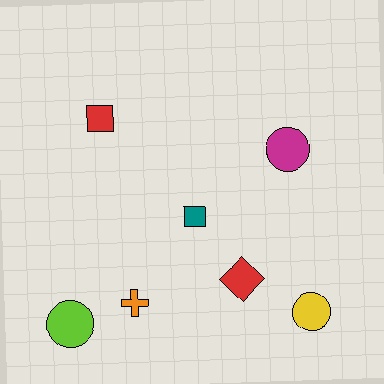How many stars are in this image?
There are no stars.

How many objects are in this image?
There are 7 objects.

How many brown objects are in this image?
There are no brown objects.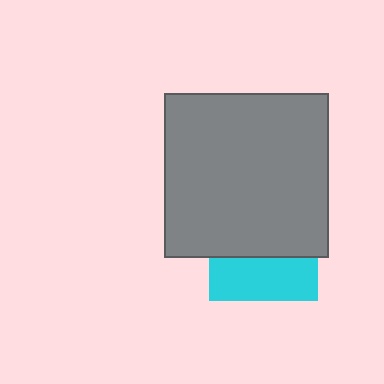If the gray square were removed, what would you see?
You would see the complete cyan square.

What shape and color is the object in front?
The object in front is a gray square.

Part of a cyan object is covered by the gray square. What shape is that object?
It is a square.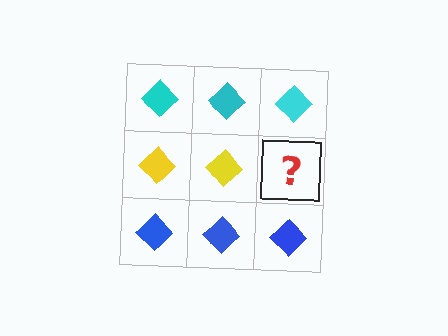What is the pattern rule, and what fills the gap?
The rule is that each row has a consistent color. The gap should be filled with a yellow diamond.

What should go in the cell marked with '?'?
The missing cell should contain a yellow diamond.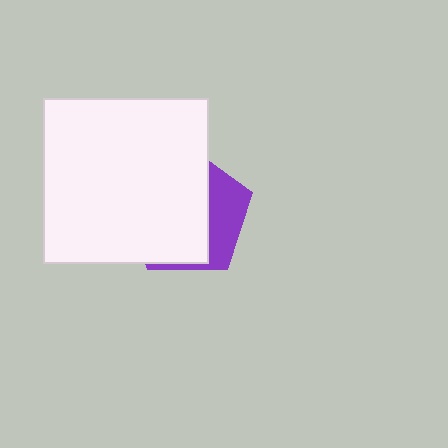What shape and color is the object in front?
The object in front is a white square.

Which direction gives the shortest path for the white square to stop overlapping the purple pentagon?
Moving left gives the shortest separation.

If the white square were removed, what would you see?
You would see the complete purple pentagon.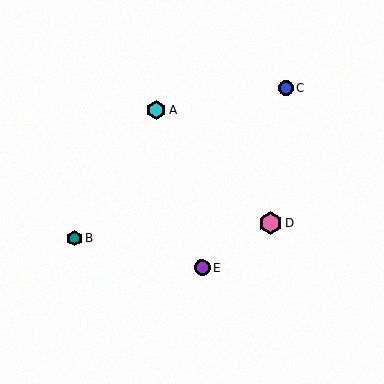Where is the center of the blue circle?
The center of the blue circle is at (286, 89).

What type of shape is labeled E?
Shape E is a purple circle.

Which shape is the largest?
The pink hexagon (labeled D) is the largest.